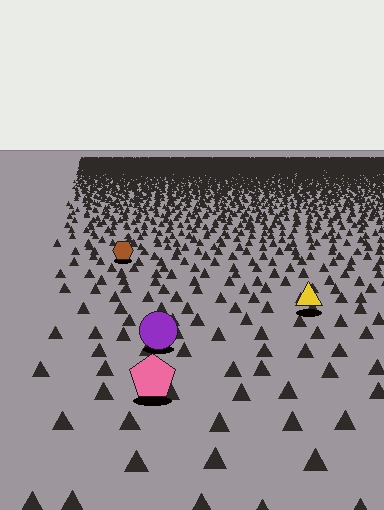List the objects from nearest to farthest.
From nearest to farthest: the pink pentagon, the purple circle, the yellow triangle, the brown hexagon.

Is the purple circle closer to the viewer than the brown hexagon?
Yes. The purple circle is closer — you can tell from the texture gradient: the ground texture is coarser near it.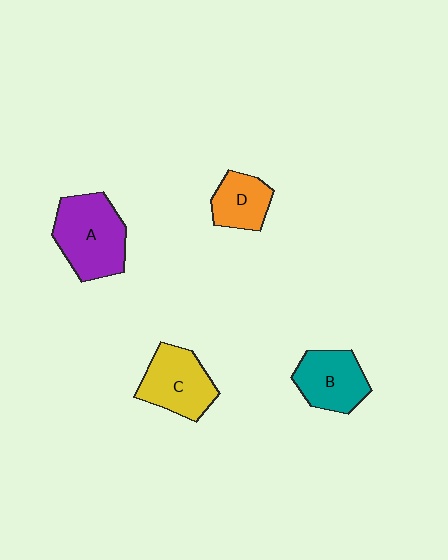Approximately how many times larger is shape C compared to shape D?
Approximately 1.5 times.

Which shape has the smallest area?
Shape D (orange).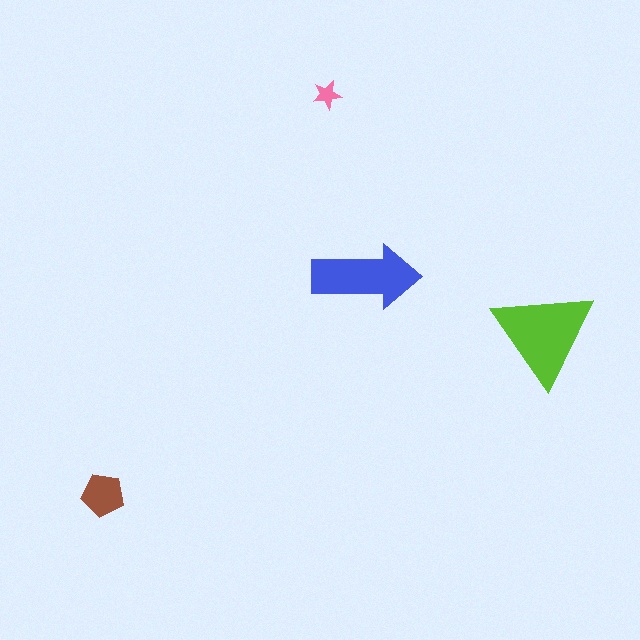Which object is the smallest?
The pink star.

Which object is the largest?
The lime triangle.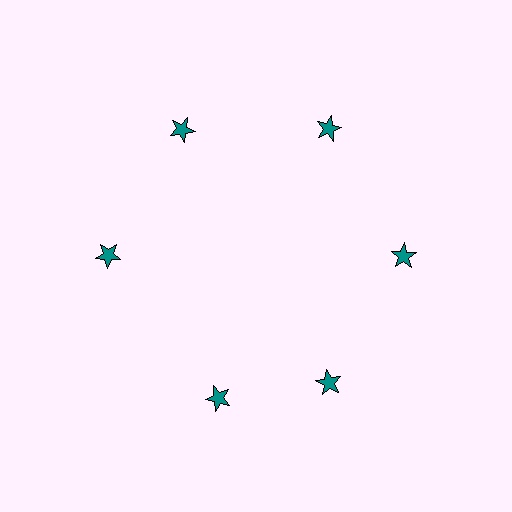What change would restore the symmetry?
The symmetry would be restored by rotating it back into even spacing with its neighbors so that all 6 stars sit at equal angles and equal distance from the center.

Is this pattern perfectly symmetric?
No. The 6 teal stars are arranged in a ring, but one element near the 7 o'clock position is rotated out of alignment along the ring, breaking the 6-fold rotational symmetry.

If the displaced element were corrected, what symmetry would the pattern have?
It would have 6-fold rotational symmetry — the pattern would map onto itself every 60 degrees.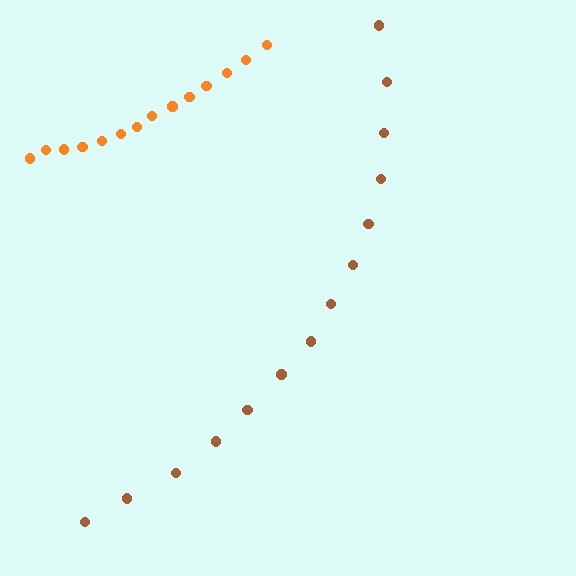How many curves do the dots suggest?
There are 2 distinct paths.